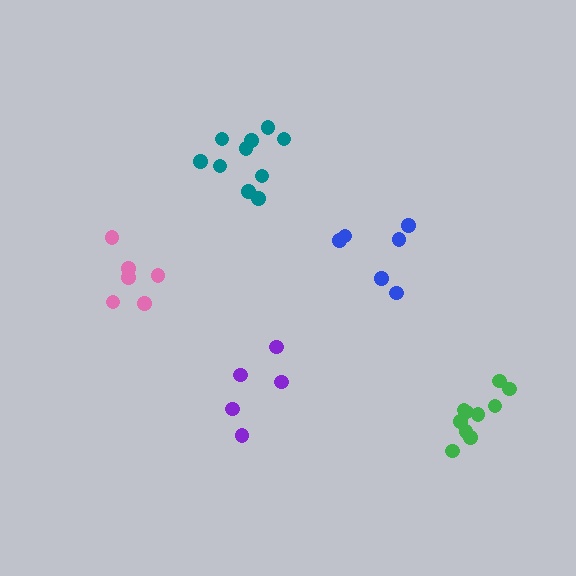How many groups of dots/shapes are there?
There are 5 groups.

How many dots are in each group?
Group 1: 10 dots, Group 2: 6 dots, Group 3: 5 dots, Group 4: 10 dots, Group 5: 6 dots (37 total).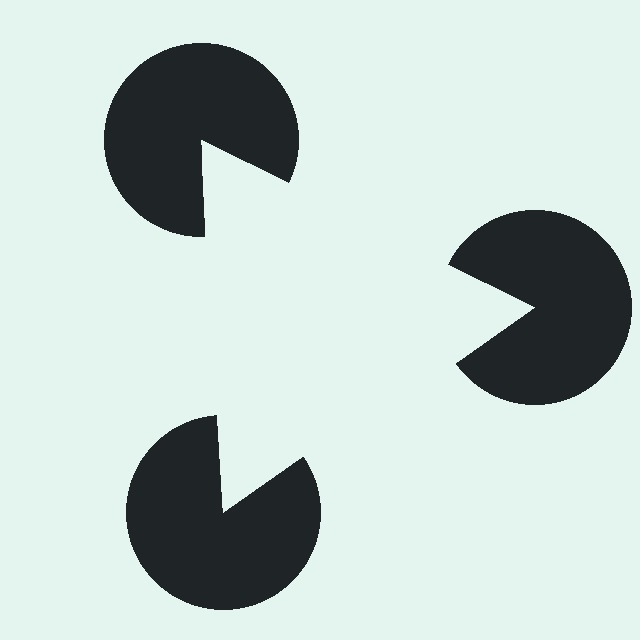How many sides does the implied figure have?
3 sides.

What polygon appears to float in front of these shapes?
An illusory triangle — its edges are inferred from the aligned wedge cuts in the pac-man discs, not physically drawn.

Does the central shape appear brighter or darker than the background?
It typically appears slightly brighter than the background, even though no actual brightness change is drawn.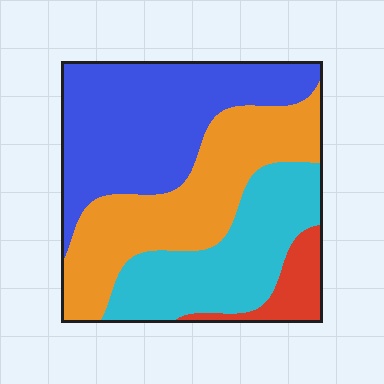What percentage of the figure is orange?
Orange covers 31% of the figure.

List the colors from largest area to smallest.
From largest to smallest: blue, orange, cyan, red.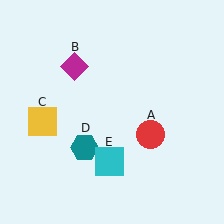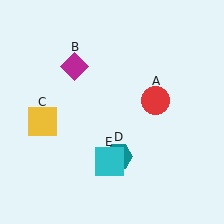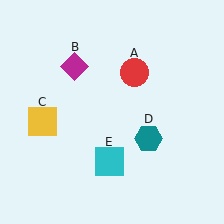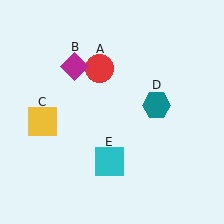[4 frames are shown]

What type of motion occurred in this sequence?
The red circle (object A), teal hexagon (object D) rotated counterclockwise around the center of the scene.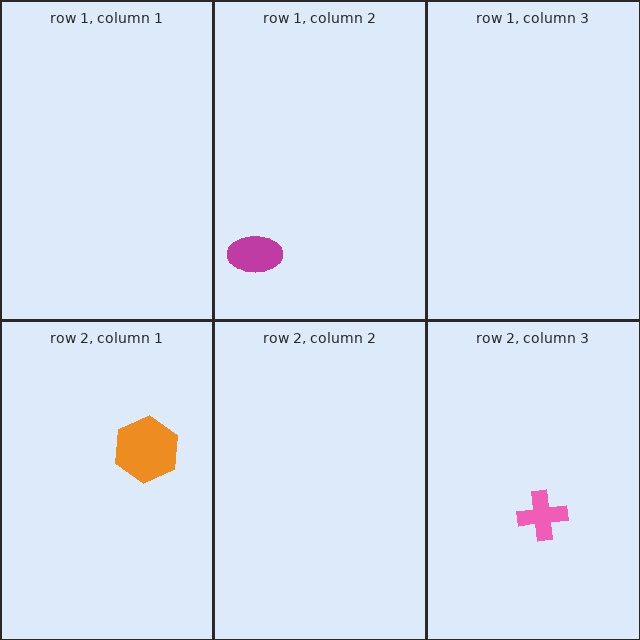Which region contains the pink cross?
The row 2, column 3 region.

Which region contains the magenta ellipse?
The row 1, column 2 region.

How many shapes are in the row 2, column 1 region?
1.